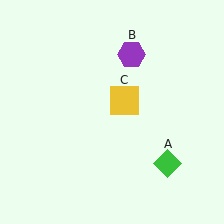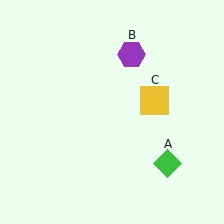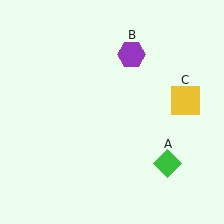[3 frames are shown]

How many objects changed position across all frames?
1 object changed position: yellow square (object C).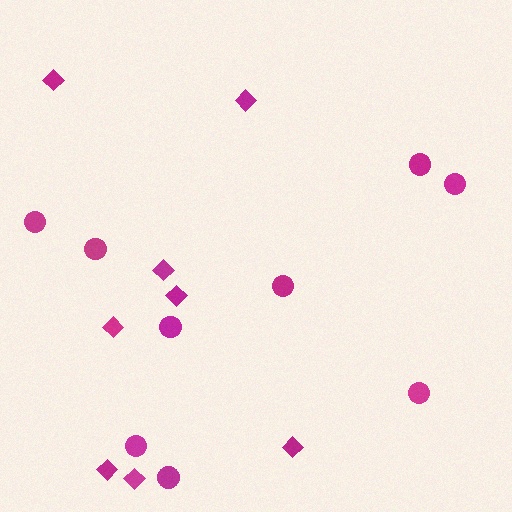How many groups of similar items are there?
There are 2 groups: one group of circles (9) and one group of diamonds (8).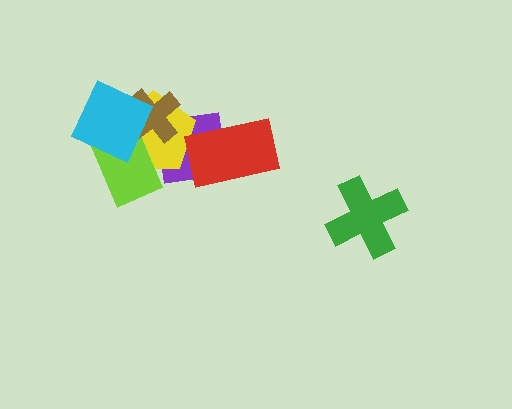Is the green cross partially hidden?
No, no other shape covers it.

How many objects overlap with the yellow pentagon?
4 objects overlap with the yellow pentagon.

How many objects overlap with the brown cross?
4 objects overlap with the brown cross.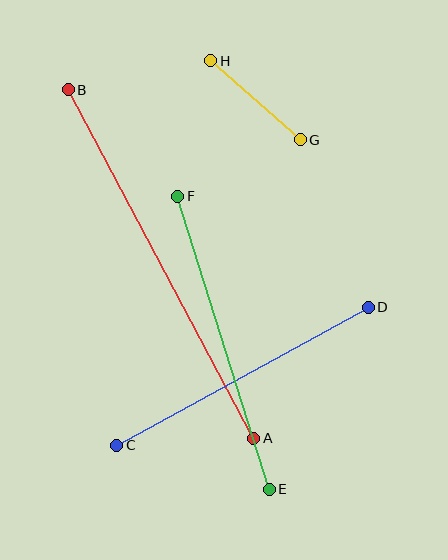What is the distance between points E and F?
The distance is approximately 307 pixels.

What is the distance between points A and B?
The distance is approximately 395 pixels.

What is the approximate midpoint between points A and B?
The midpoint is at approximately (161, 264) pixels.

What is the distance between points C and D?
The distance is approximately 287 pixels.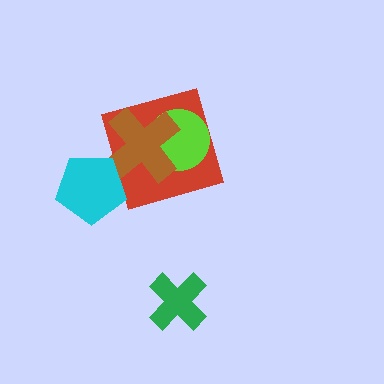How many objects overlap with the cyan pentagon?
1 object overlaps with the cyan pentagon.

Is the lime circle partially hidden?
Yes, it is partially covered by another shape.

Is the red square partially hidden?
Yes, it is partially covered by another shape.